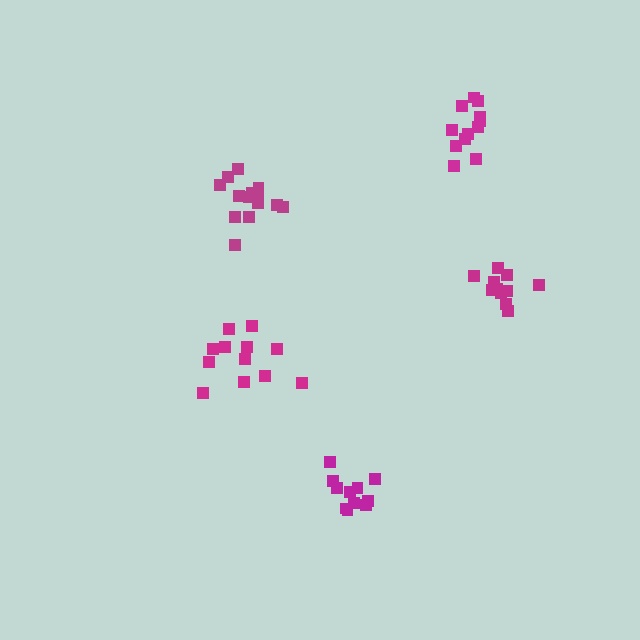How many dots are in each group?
Group 1: 11 dots, Group 2: 11 dots, Group 3: 14 dots, Group 4: 12 dots, Group 5: 12 dots (60 total).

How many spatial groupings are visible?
There are 5 spatial groupings.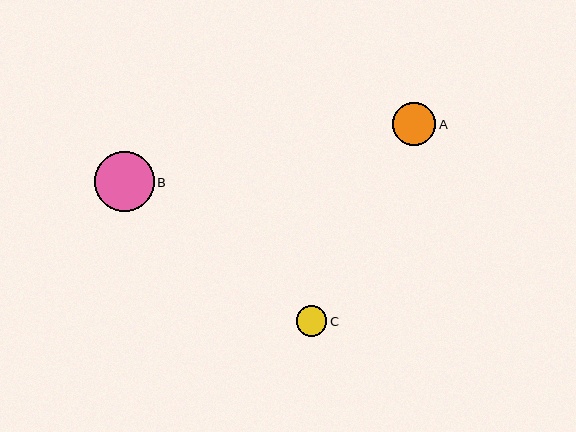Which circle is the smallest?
Circle C is the smallest with a size of approximately 30 pixels.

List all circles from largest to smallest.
From largest to smallest: B, A, C.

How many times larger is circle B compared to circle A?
Circle B is approximately 1.4 times the size of circle A.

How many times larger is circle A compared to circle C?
Circle A is approximately 1.4 times the size of circle C.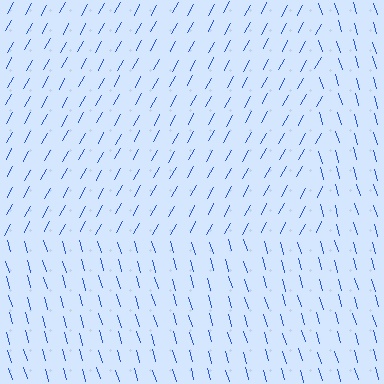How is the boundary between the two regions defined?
The boundary is defined purely by a change in line orientation (approximately 45 degrees difference). All lines are the same color and thickness.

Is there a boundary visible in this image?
Yes, there is a texture boundary formed by a change in line orientation.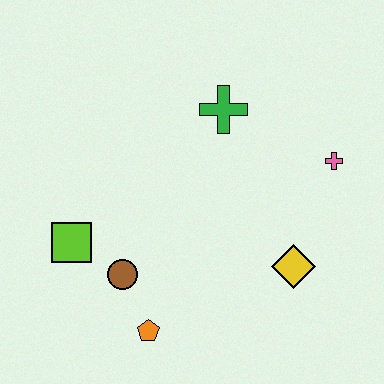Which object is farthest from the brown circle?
The pink cross is farthest from the brown circle.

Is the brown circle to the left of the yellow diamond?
Yes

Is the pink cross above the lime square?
Yes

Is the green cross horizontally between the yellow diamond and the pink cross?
No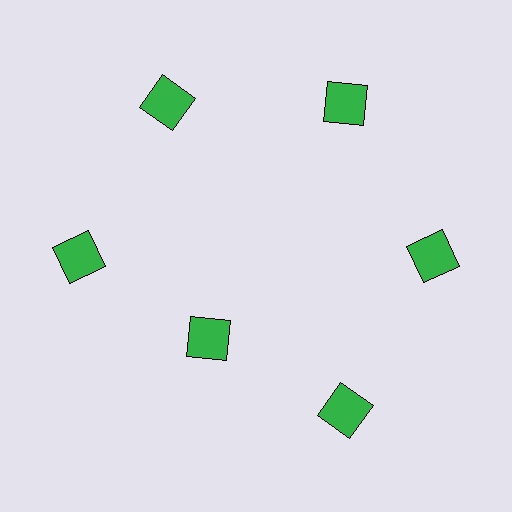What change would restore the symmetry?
The symmetry would be restored by moving it outward, back onto the ring so that all 6 squares sit at equal angles and equal distance from the center.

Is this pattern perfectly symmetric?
No. The 6 green squares are arranged in a ring, but one element near the 7 o'clock position is pulled inward toward the center, breaking the 6-fold rotational symmetry.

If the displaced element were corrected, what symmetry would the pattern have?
It would have 6-fold rotational symmetry — the pattern would map onto itself every 60 degrees.